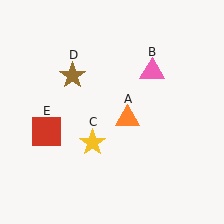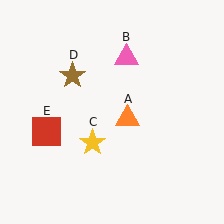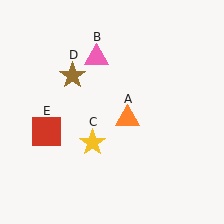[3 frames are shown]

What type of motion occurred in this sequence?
The pink triangle (object B) rotated counterclockwise around the center of the scene.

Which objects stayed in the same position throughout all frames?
Orange triangle (object A) and yellow star (object C) and brown star (object D) and red square (object E) remained stationary.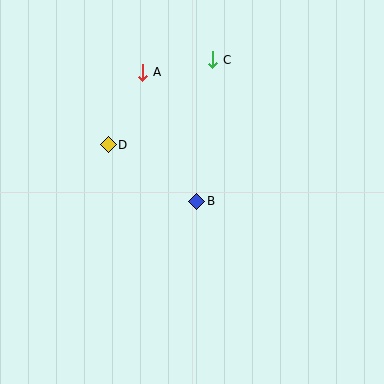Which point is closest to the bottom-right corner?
Point B is closest to the bottom-right corner.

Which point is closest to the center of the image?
Point B at (197, 201) is closest to the center.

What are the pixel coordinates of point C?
Point C is at (213, 60).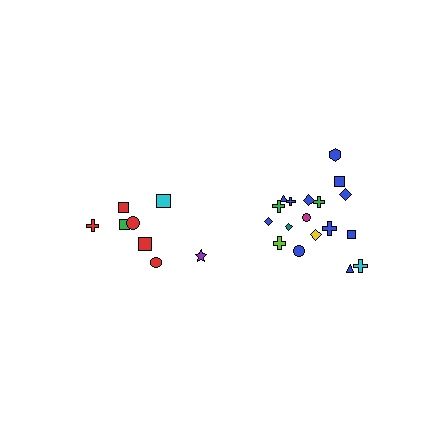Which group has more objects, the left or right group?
The right group.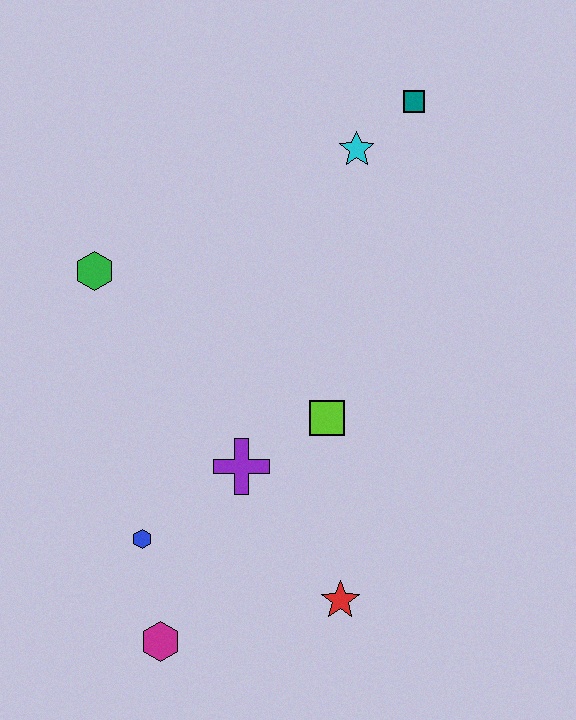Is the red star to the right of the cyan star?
No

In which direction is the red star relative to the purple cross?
The red star is below the purple cross.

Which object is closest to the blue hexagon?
The magenta hexagon is closest to the blue hexagon.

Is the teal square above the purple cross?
Yes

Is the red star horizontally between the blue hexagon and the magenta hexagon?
No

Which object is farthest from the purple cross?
The teal square is farthest from the purple cross.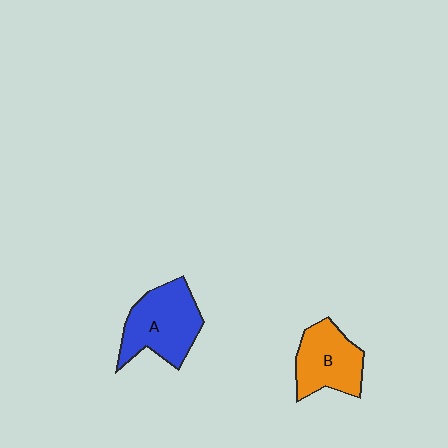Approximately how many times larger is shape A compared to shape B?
Approximately 1.2 times.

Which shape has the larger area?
Shape A (blue).